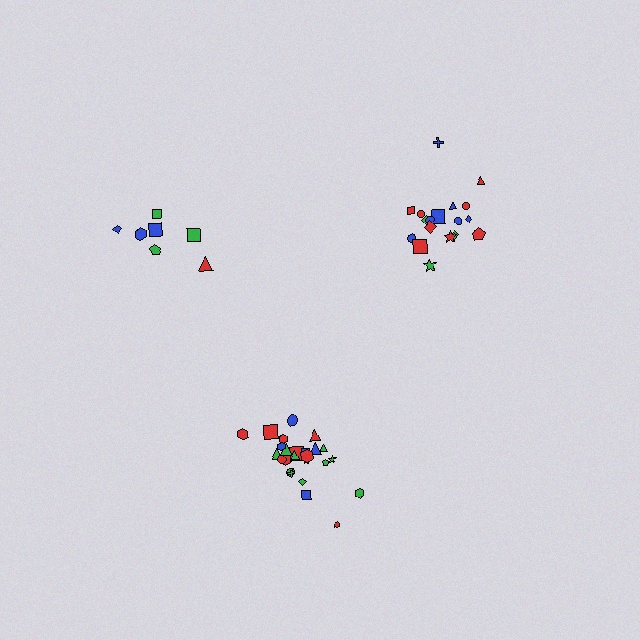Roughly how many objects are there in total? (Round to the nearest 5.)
Roughly 50 objects in total.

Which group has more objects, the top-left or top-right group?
The top-right group.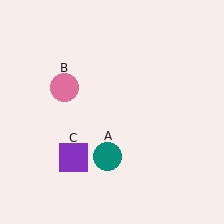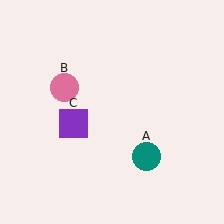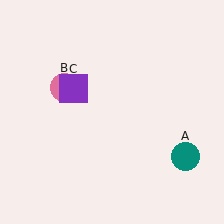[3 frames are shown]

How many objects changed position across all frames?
2 objects changed position: teal circle (object A), purple square (object C).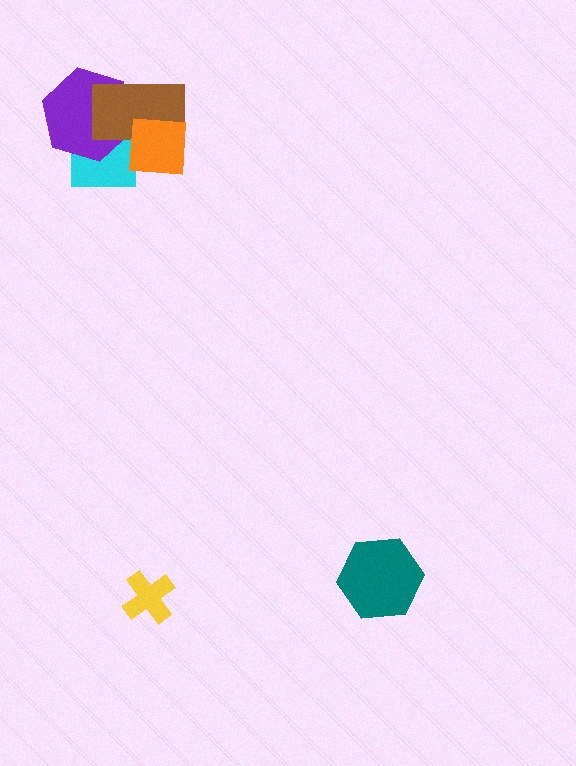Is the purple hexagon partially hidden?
Yes, it is partially covered by another shape.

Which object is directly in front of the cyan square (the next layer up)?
The purple hexagon is directly in front of the cyan square.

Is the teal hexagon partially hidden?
No, no other shape covers it.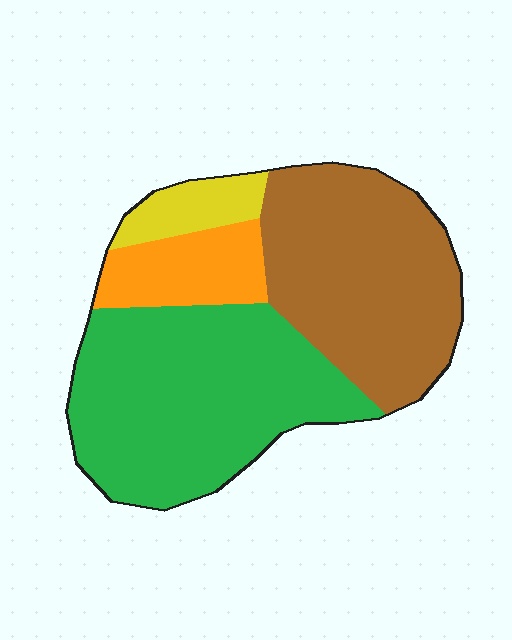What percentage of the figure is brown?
Brown covers 37% of the figure.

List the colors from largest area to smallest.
From largest to smallest: green, brown, orange, yellow.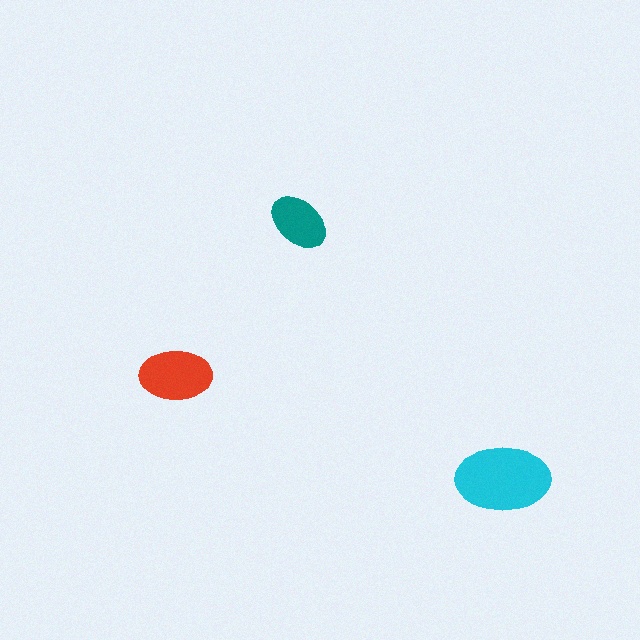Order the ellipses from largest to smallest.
the cyan one, the red one, the teal one.